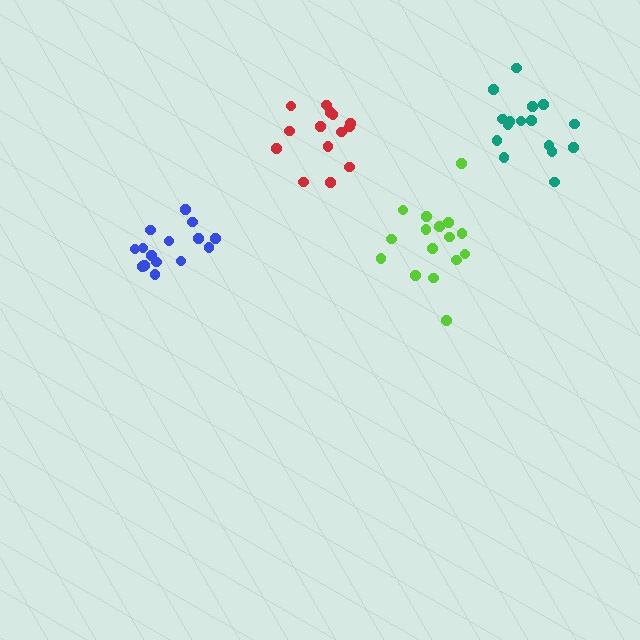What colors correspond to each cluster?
The clusters are colored: blue, red, lime, teal.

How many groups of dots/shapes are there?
There are 4 groups.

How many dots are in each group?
Group 1: 15 dots, Group 2: 14 dots, Group 3: 16 dots, Group 4: 16 dots (61 total).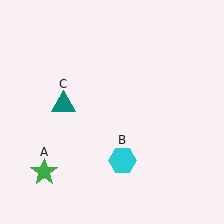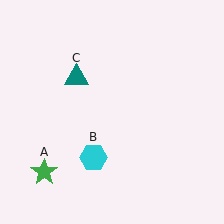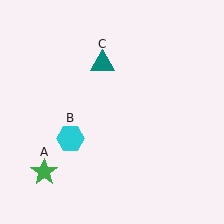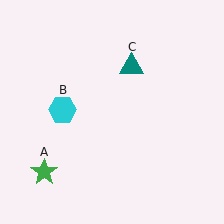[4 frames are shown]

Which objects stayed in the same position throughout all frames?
Green star (object A) remained stationary.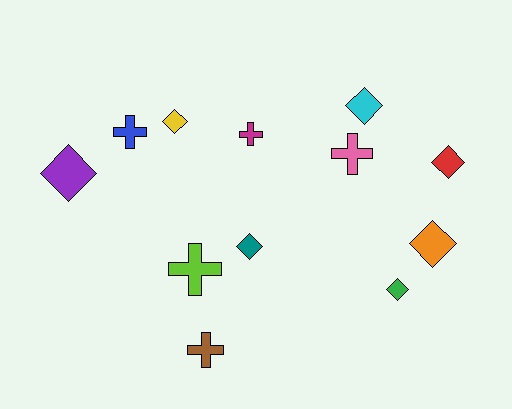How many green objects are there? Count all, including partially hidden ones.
There is 1 green object.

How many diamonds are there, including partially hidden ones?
There are 7 diamonds.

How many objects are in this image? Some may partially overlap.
There are 12 objects.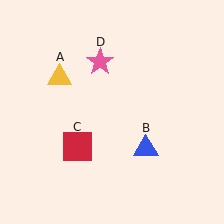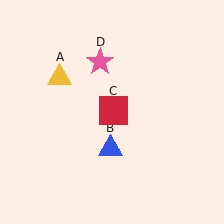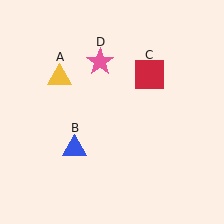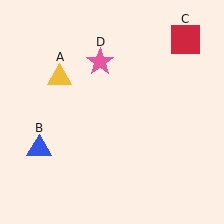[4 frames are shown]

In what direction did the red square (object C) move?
The red square (object C) moved up and to the right.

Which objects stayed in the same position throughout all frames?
Yellow triangle (object A) and pink star (object D) remained stationary.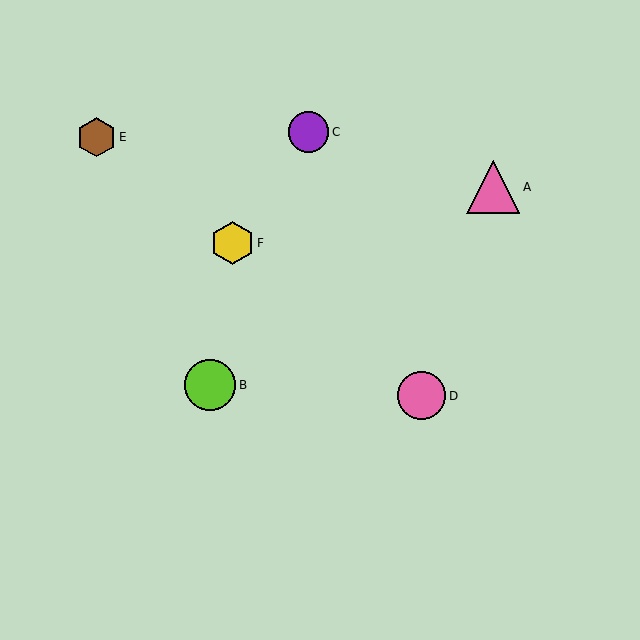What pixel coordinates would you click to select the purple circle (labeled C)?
Click at (309, 132) to select the purple circle C.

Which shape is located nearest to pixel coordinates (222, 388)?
The lime circle (labeled B) at (210, 385) is nearest to that location.